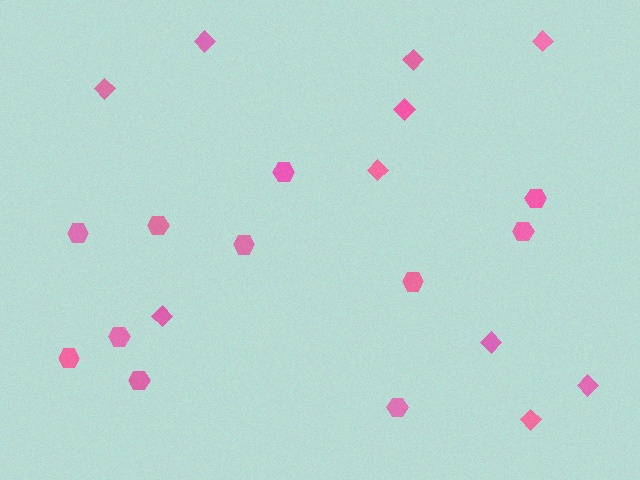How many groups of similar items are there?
There are 2 groups: one group of hexagons (11) and one group of diamonds (10).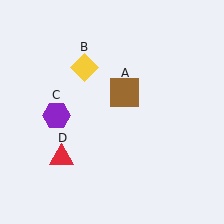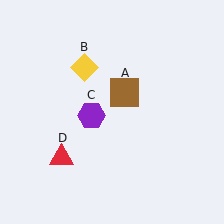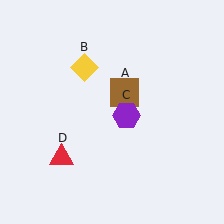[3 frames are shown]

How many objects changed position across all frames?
1 object changed position: purple hexagon (object C).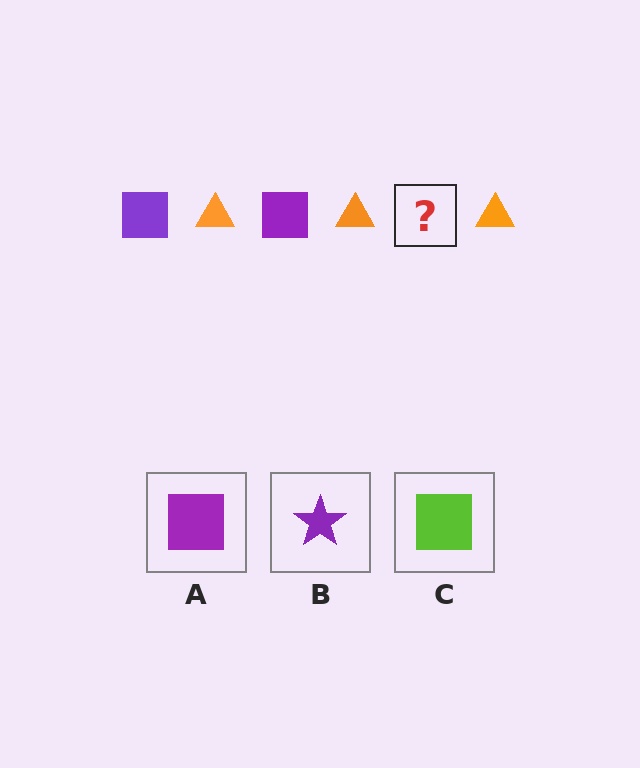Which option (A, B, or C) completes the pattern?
A.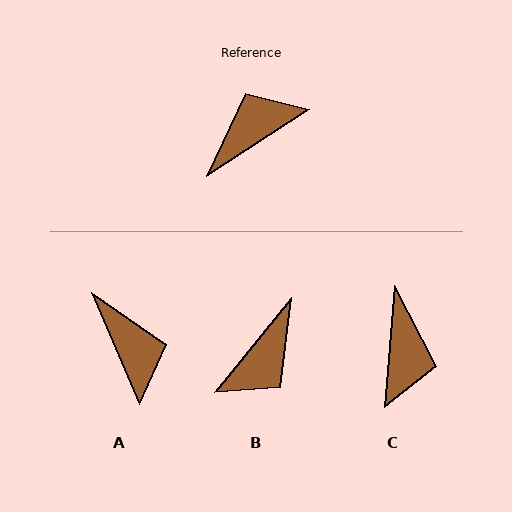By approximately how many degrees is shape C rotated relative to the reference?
Approximately 128 degrees clockwise.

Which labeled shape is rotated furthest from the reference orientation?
B, about 162 degrees away.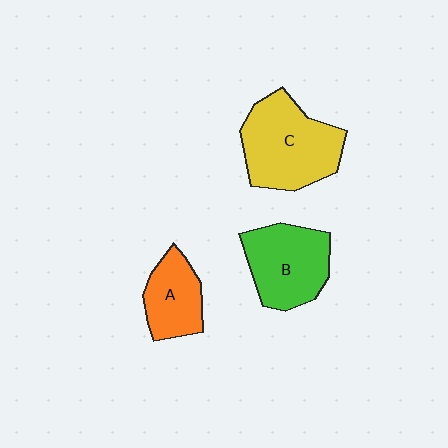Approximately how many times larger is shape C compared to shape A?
Approximately 1.8 times.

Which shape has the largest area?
Shape C (yellow).